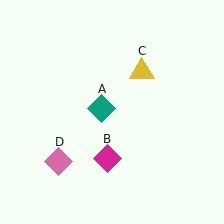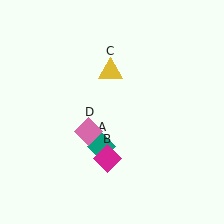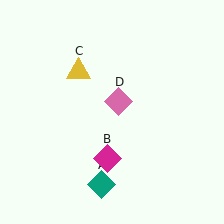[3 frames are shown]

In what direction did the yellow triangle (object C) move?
The yellow triangle (object C) moved left.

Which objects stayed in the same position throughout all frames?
Magenta diamond (object B) remained stationary.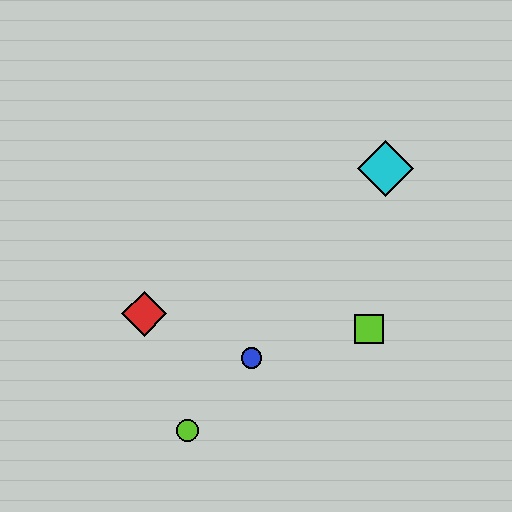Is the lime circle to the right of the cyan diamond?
No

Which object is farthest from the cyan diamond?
The lime circle is farthest from the cyan diamond.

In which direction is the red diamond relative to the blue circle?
The red diamond is to the left of the blue circle.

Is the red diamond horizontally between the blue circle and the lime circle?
No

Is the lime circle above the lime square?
No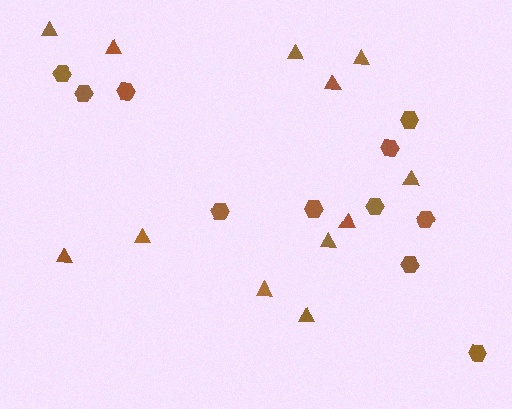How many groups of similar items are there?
There are 2 groups: one group of hexagons (11) and one group of triangles (12).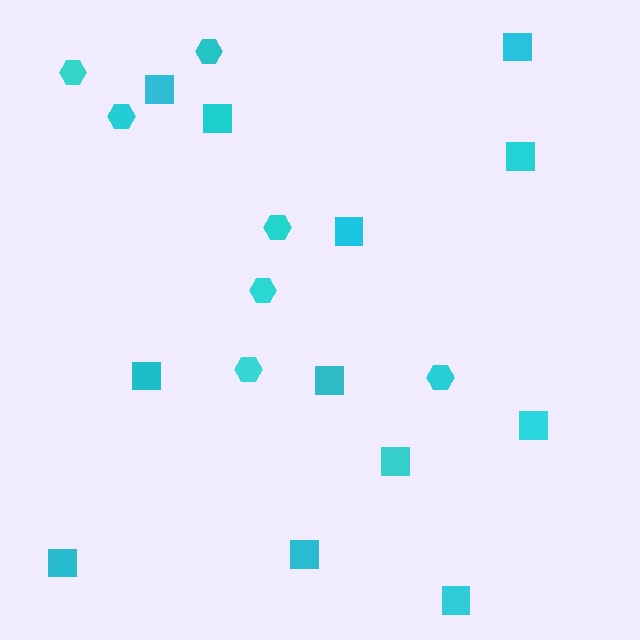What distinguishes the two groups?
There are 2 groups: one group of hexagons (7) and one group of squares (12).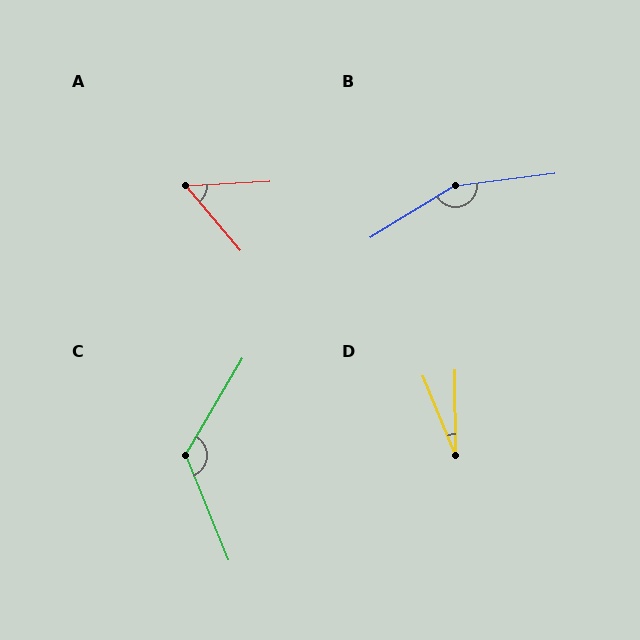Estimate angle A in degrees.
Approximately 53 degrees.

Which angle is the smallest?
D, at approximately 21 degrees.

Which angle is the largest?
B, at approximately 155 degrees.